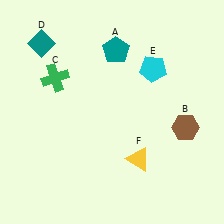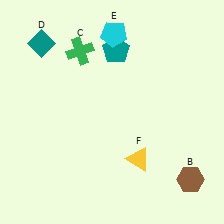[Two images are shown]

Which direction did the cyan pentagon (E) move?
The cyan pentagon (E) moved left.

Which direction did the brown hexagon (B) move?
The brown hexagon (B) moved down.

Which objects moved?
The objects that moved are: the brown hexagon (B), the green cross (C), the cyan pentagon (E).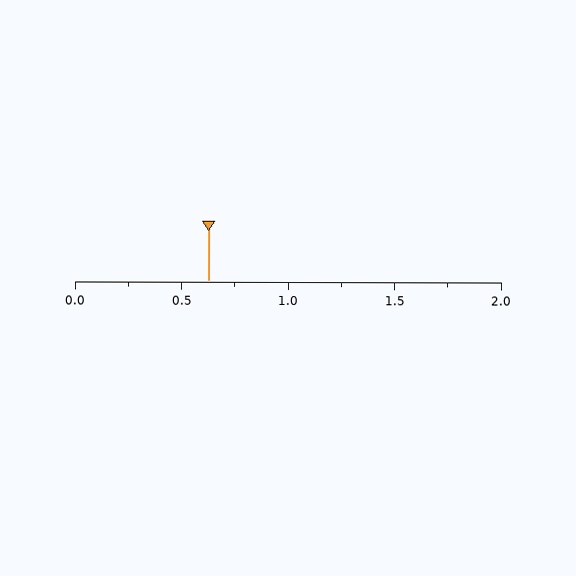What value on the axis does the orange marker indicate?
The marker indicates approximately 0.62.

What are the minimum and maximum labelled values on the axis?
The axis runs from 0.0 to 2.0.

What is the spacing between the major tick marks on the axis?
The major ticks are spaced 0.5 apart.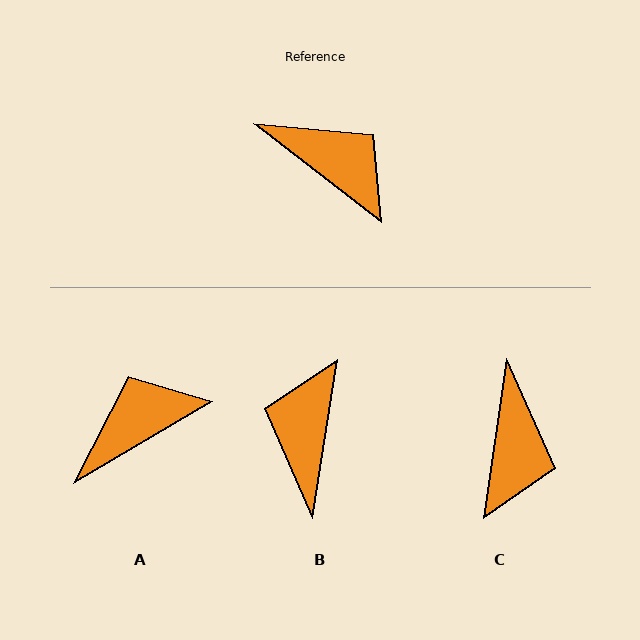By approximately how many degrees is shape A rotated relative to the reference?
Approximately 68 degrees counter-clockwise.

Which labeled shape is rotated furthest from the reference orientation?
B, about 119 degrees away.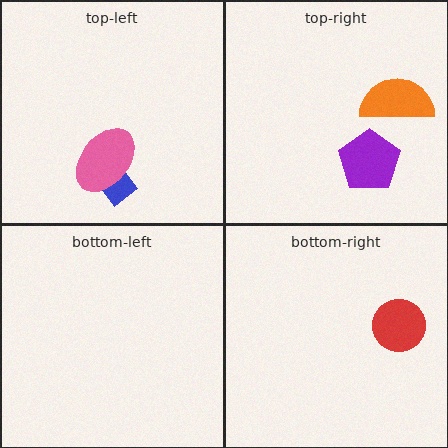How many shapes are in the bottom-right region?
1.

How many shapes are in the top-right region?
2.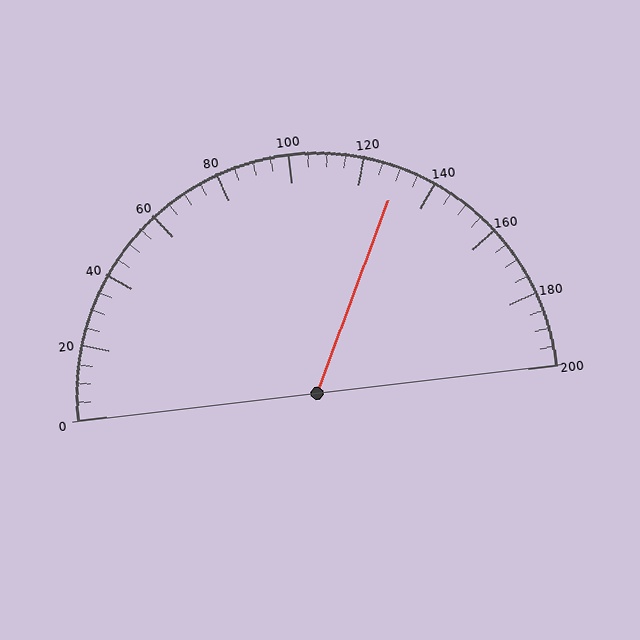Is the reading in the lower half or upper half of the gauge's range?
The reading is in the upper half of the range (0 to 200).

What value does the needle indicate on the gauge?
The needle indicates approximately 130.